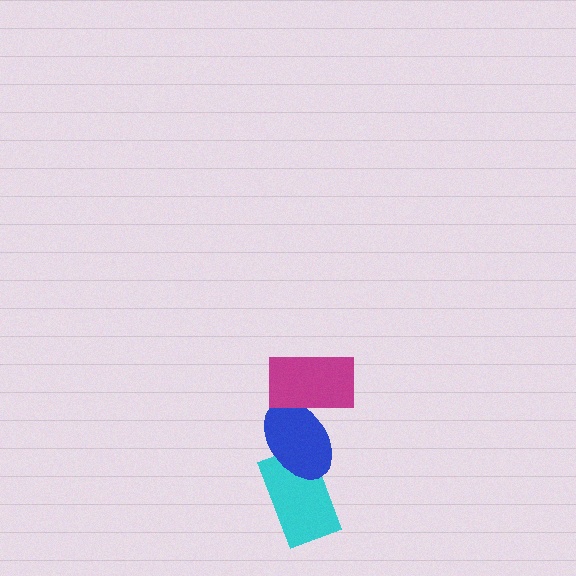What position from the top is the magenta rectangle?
The magenta rectangle is 1st from the top.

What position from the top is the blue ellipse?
The blue ellipse is 2nd from the top.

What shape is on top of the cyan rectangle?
The blue ellipse is on top of the cyan rectangle.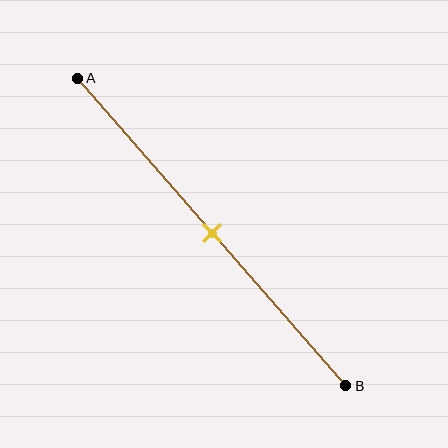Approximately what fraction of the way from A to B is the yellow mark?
The yellow mark is approximately 50% of the way from A to B.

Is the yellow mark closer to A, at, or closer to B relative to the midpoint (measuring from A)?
The yellow mark is approximately at the midpoint of segment AB.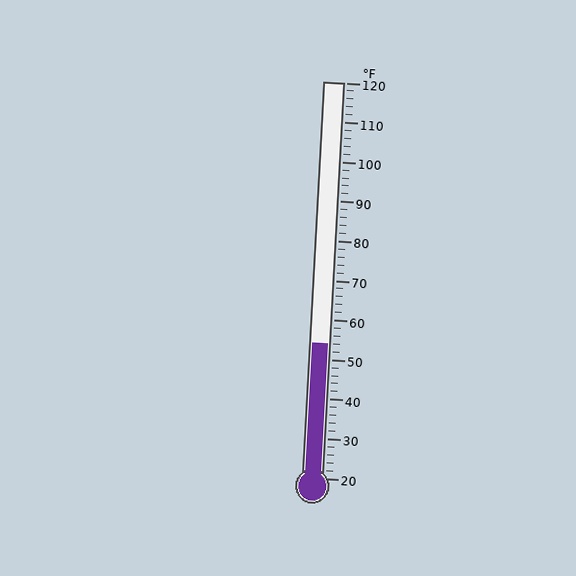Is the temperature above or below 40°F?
The temperature is above 40°F.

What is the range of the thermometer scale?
The thermometer scale ranges from 20°F to 120°F.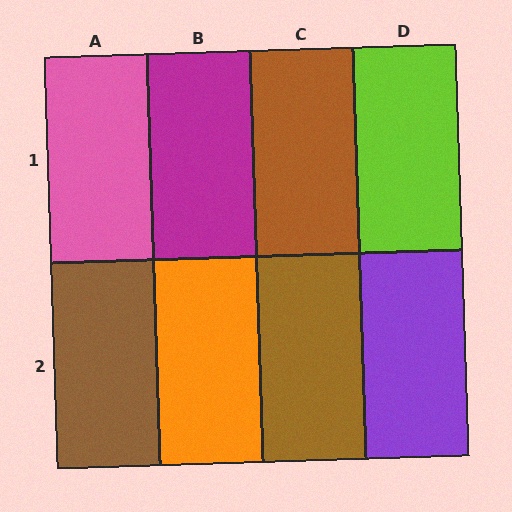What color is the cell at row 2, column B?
Orange.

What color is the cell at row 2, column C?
Brown.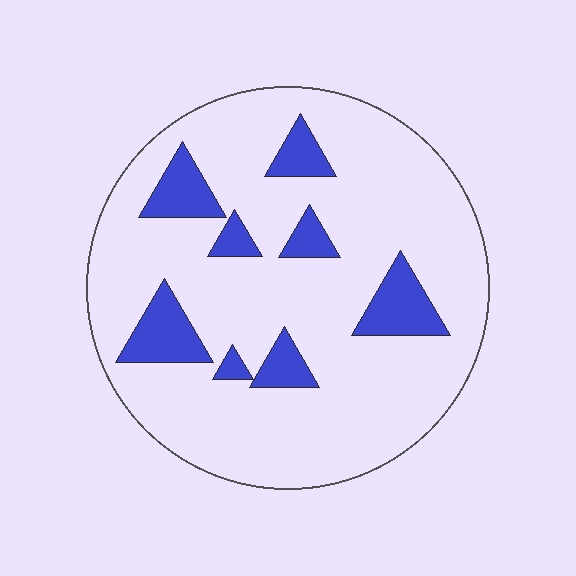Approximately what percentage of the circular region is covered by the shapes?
Approximately 15%.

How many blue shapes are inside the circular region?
8.